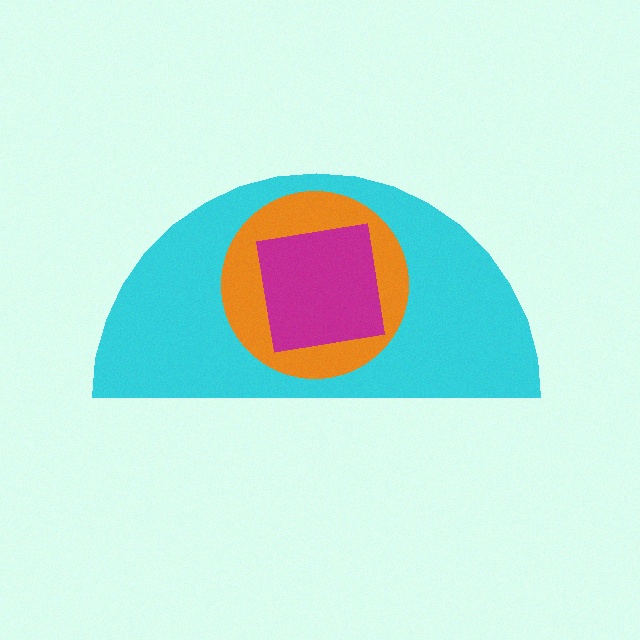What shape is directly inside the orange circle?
The magenta square.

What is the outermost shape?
The cyan semicircle.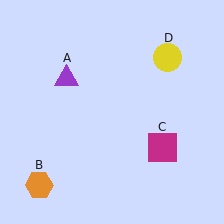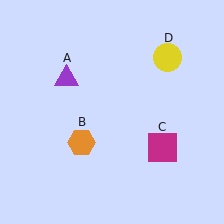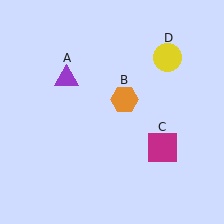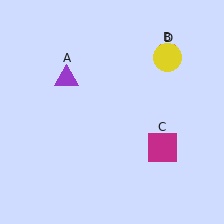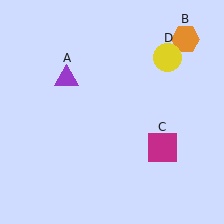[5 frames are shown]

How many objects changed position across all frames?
1 object changed position: orange hexagon (object B).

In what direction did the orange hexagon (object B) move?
The orange hexagon (object B) moved up and to the right.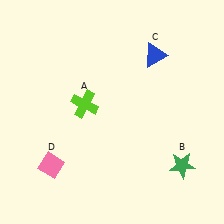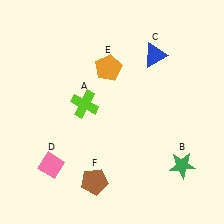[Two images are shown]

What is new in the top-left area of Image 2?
An orange pentagon (E) was added in the top-left area of Image 2.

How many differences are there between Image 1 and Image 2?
There are 2 differences between the two images.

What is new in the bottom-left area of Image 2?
A brown pentagon (F) was added in the bottom-left area of Image 2.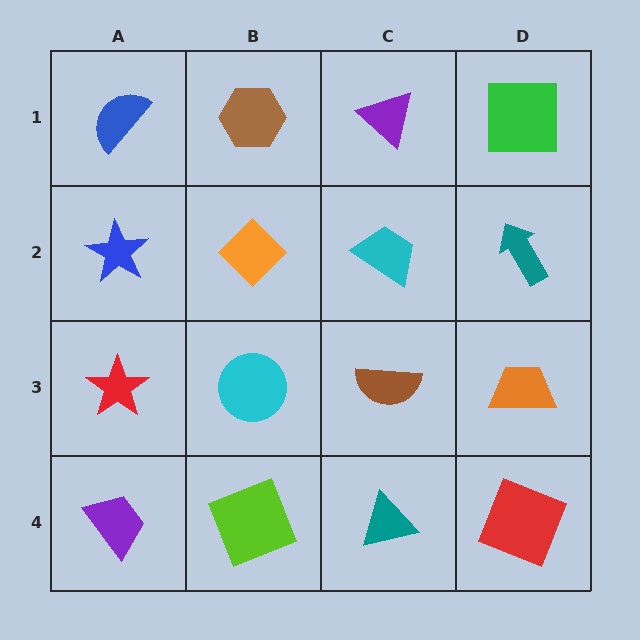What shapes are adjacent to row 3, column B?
An orange diamond (row 2, column B), a lime square (row 4, column B), a red star (row 3, column A), a brown semicircle (row 3, column C).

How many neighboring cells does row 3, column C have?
4.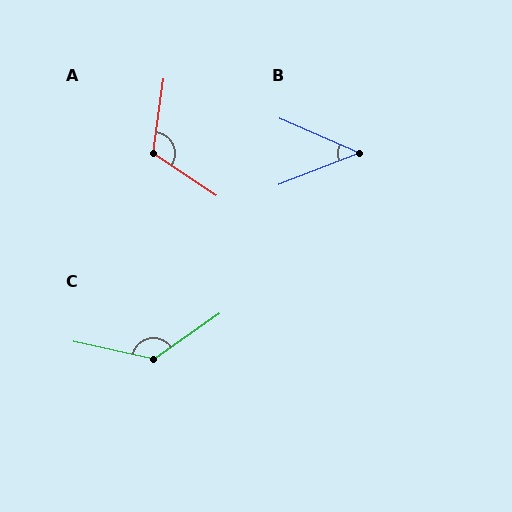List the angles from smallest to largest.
B (45°), A (116°), C (133°).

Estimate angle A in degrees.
Approximately 116 degrees.